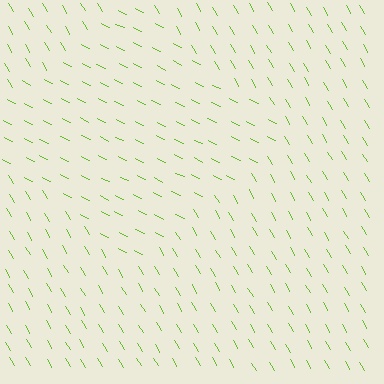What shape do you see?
I see a diamond.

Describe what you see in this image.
The image is filled with small lime line segments. A diamond region in the image has lines oriented differently from the surrounding lines, creating a visible texture boundary.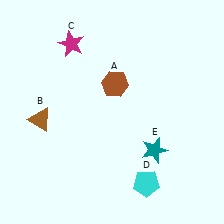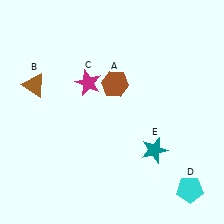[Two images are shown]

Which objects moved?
The objects that moved are: the brown triangle (B), the magenta star (C), the cyan pentagon (D).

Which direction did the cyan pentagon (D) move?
The cyan pentagon (D) moved right.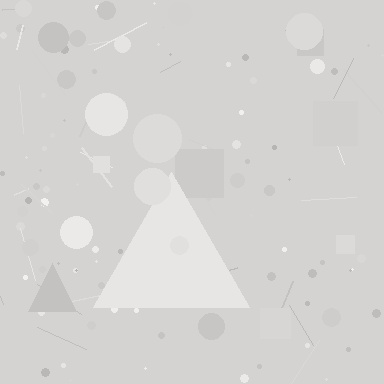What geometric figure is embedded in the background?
A triangle is embedded in the background.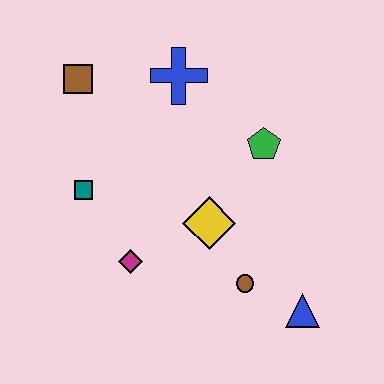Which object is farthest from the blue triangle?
The brown square is farthest from the blue triangle.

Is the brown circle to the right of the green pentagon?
No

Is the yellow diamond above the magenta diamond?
Yes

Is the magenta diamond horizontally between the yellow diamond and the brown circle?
No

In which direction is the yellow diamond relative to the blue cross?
The yellow diamond is below the blue cross.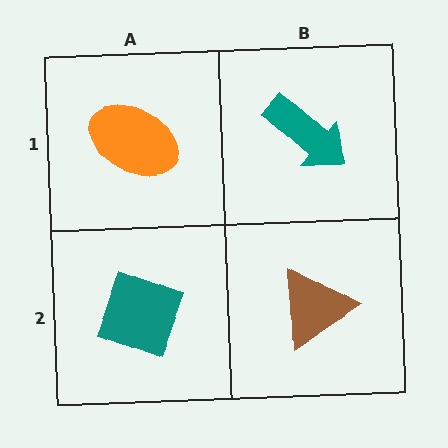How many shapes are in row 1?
2 shapes.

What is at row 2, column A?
A teal diamond.